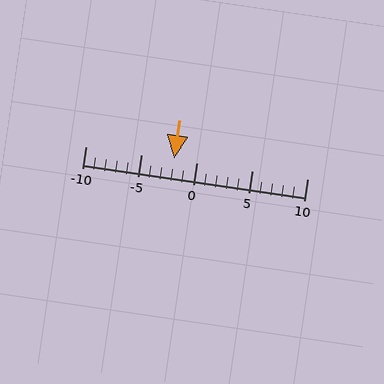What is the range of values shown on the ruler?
The ruler shows values from -10 to 10.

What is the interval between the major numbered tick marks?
The major tick marks are spaced 5 units apart.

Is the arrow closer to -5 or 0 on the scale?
The arrow is closer to 0.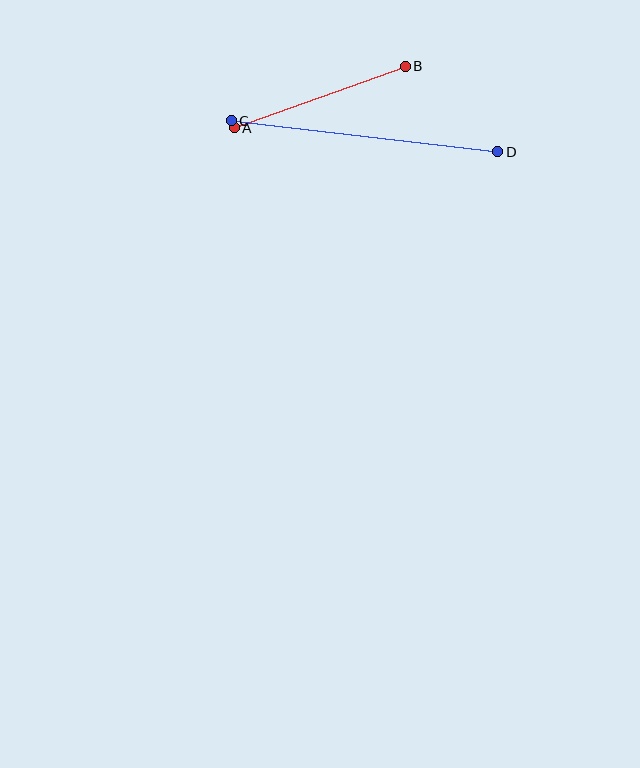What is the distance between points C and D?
The distance is approximately 268 pixels.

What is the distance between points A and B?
The distance is approximately 182 pixels.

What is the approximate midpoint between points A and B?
The midpoint is at approximately (320, 97) pixels.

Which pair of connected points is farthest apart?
Points C and D are farthest apart.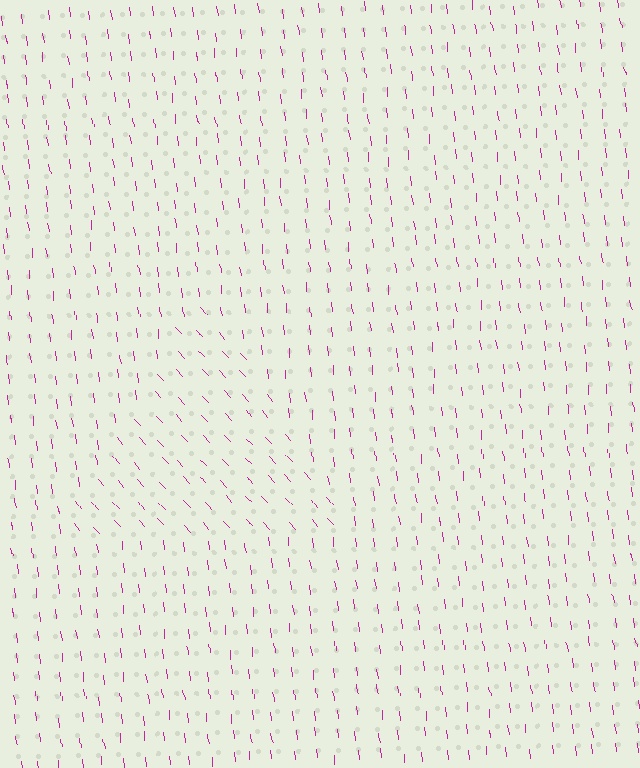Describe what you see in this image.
The image is filled with small magenta line segments. A triangle region in the image has lines oriented differently from the surrounding lines, creating a visible texture boundary.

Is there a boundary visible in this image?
Yes, there is a texture boundary formed by a change in line orientation.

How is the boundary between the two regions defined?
The boundary is defined purely by a change in line orientation (approximately 34 degrees difference). All lines are the same color and thickness.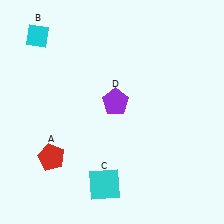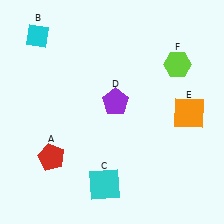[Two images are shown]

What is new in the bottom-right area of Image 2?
An orange square (E) was added in the bottom-right area of Image 2.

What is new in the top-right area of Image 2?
A lime hexagon (F) was added in the top-right area of Image 2.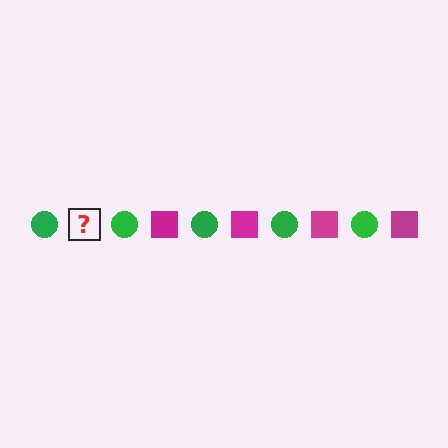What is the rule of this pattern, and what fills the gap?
The rule is that the pattern alternates between green circle and magenta square. The gap should be filled with a magenta square.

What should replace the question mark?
The question mark should be replaced with a magenta square.